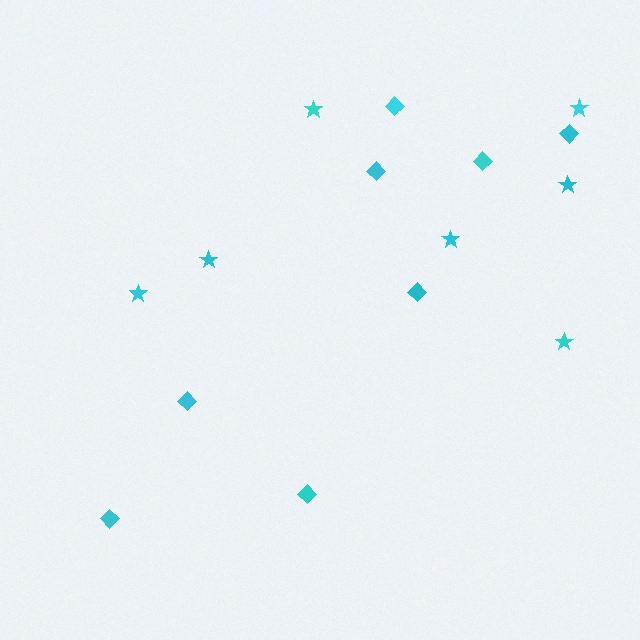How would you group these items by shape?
There are 2 groups: one group of diamonds (8) and one group of stars (7).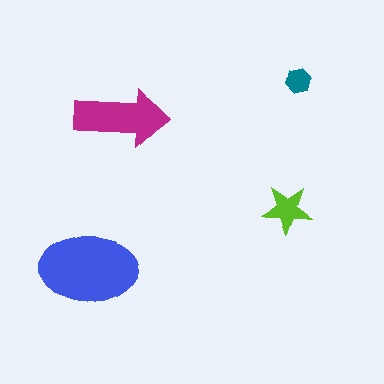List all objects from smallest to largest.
The teal hexagon, the lime star, the magenta arrow, the blue ellipse.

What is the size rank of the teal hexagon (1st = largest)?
4th.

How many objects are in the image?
There are 4 objects in the image.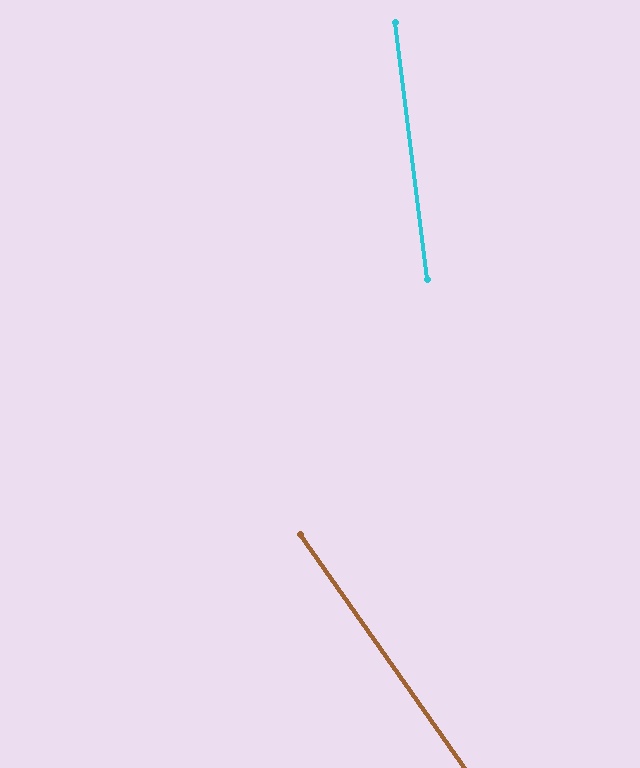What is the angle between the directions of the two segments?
Approximately 28 degrees.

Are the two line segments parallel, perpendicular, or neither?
Neither parallel nor perpendicular — they differ by about 28°.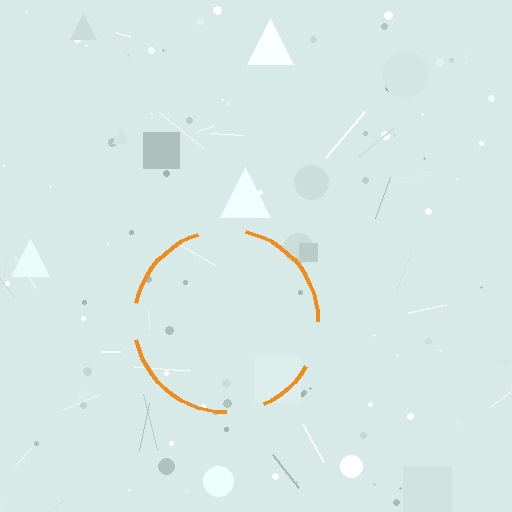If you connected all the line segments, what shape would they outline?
They would outline a circle.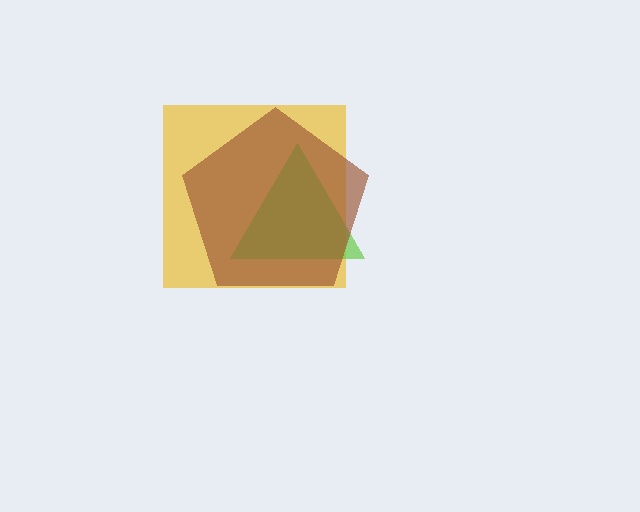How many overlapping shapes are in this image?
There are 3 overlapping shapes in the image.